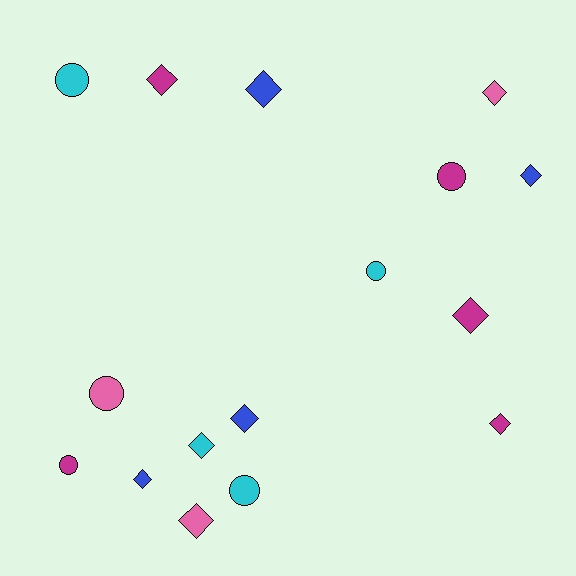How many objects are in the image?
There are 16 objects.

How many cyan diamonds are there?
There is 1 cyan diamond.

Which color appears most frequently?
Magenta, with 5 objects.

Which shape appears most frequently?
Diamond, with 10 objects.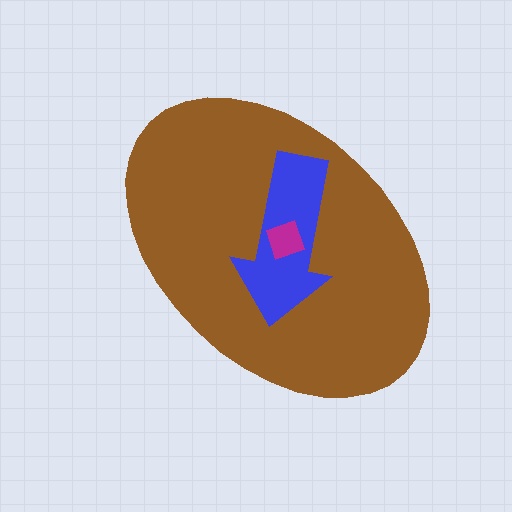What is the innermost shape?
The magenta square.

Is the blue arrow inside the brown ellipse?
Yes.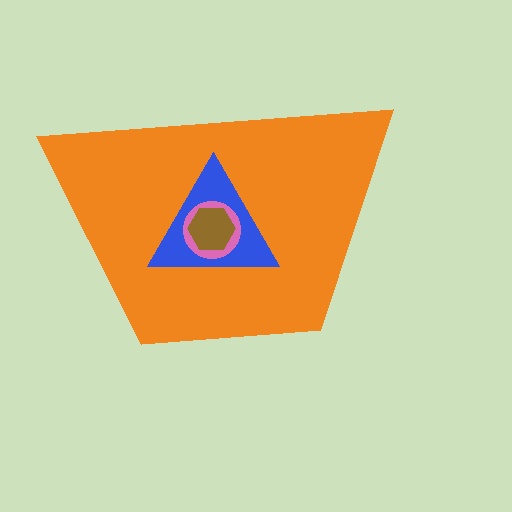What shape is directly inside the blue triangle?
The pink circle.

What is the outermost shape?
The orange trapezoid.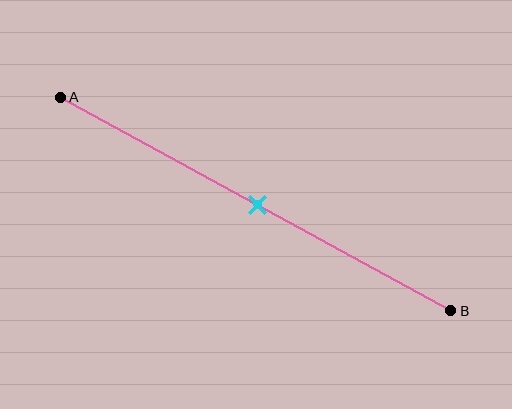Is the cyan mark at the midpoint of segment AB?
Yes, the mark is approximately at the midpoint.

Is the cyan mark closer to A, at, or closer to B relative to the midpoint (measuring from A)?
The cyan mark is approximately at the midpoint of segment AB.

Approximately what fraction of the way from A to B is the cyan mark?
The cyan mark is approximately 50% of the way from A to B.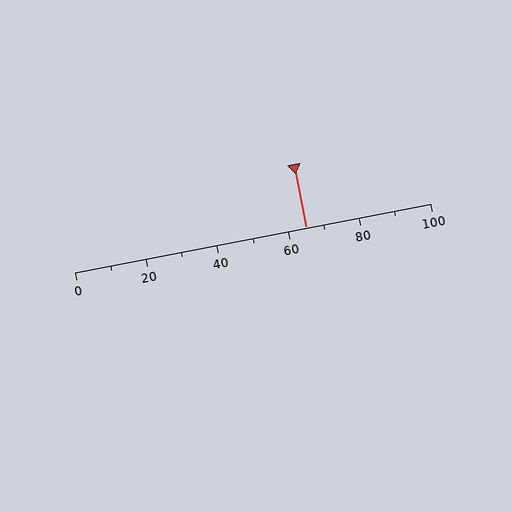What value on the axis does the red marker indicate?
The marker indicates approximately 65.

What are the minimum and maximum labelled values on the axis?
The axis runs from 0 to 100.